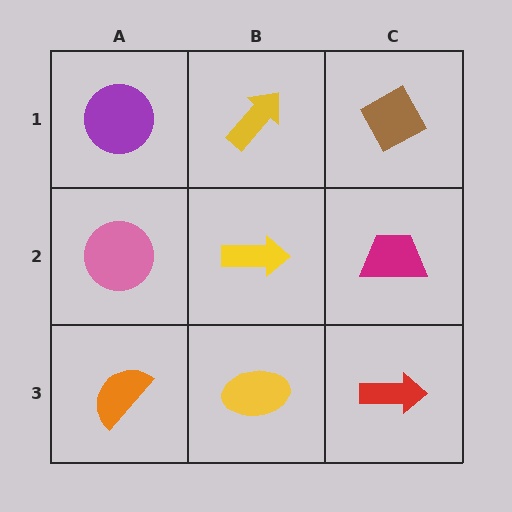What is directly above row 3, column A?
A pink circle.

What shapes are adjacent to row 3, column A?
A pink circle (row 2, column A), a yellow ellipse (row 3, column B).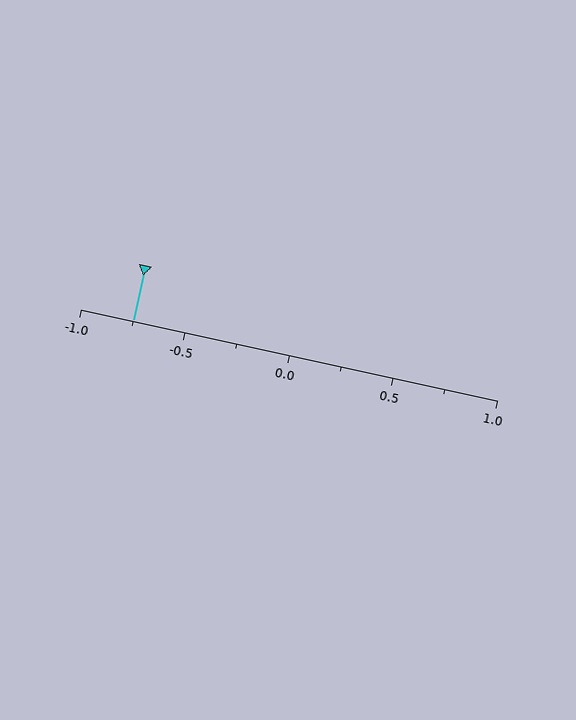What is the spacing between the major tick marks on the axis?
The major ticks are spaced 0.5 apart.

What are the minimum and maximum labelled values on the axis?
The axis runs from -1.0 to 1.0.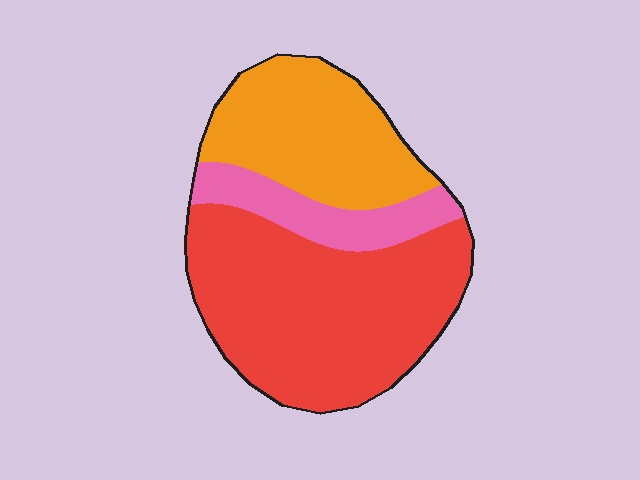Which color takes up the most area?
Red, at roughly 55%.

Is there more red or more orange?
Red.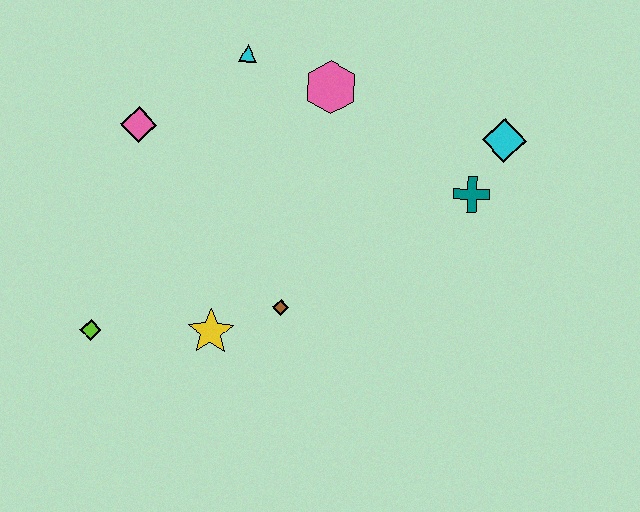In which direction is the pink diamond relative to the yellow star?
The pink diamond is above the yellow star.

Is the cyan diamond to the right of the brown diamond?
Yes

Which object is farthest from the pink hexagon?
The lime diamond is farthest from the pink hexagon.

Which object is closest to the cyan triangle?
The pink hexagon is closest to the cyan triangle.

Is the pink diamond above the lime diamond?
Yes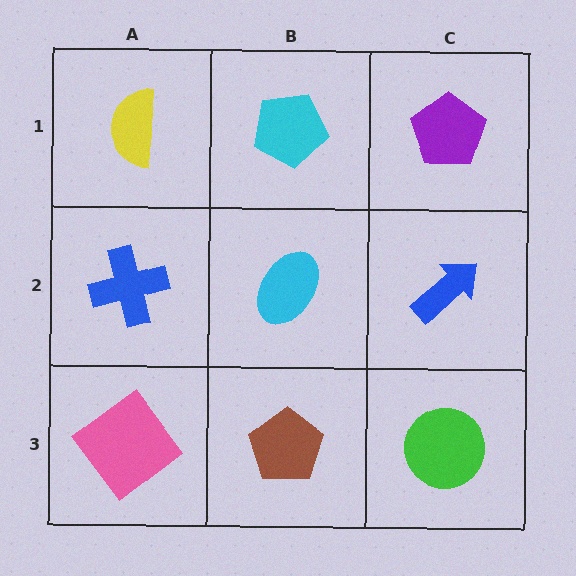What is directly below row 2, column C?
A green circle.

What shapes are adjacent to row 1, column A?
A blue cross (row 2, column A), a cyan pentagon (row 1, column B).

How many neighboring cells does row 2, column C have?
3.